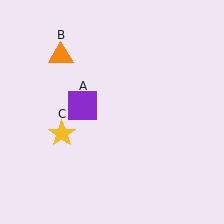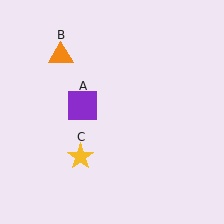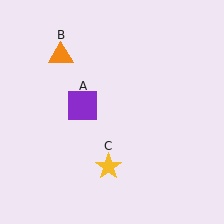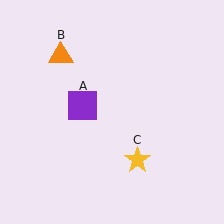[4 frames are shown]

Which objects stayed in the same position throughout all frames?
Purple square (object A) and orange triangle (object B) remained stationary.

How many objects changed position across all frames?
1 object changed position: yellow star (object C).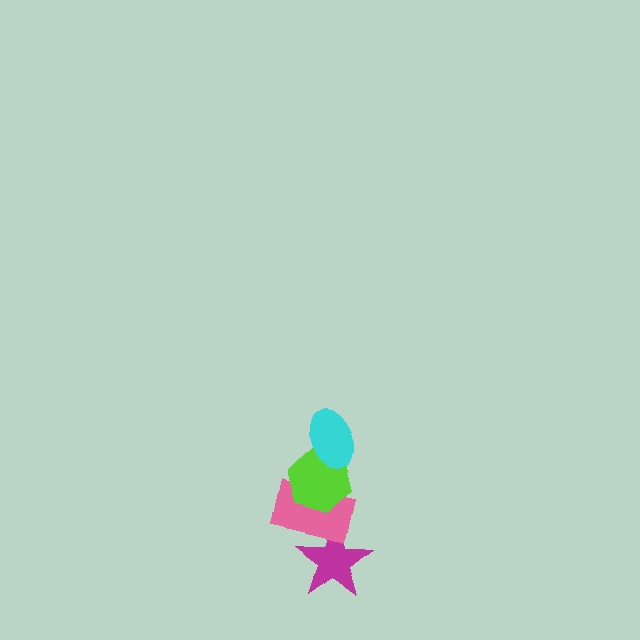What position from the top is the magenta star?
The magenta star is 4th from the top.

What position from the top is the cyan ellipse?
The cyan ellipse is 1st from the top.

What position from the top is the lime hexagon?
The lime hexagon is 2nd from the top.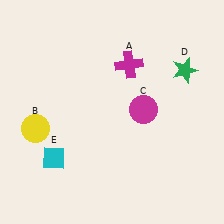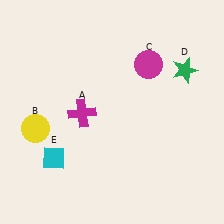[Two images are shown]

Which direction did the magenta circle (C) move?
The magenta circle (C) moved up.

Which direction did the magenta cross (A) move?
The magenta cross (A) moved down.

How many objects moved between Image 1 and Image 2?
2 objects moved between the two images.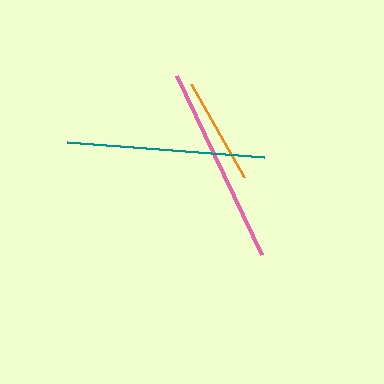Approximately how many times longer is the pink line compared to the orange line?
The pink line is approximately 1.9 times the length of the orange line.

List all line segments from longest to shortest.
From longest to shortest: pink, teal, orange.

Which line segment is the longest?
The pink line is the longest at approximately 199 pixels.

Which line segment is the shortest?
The orange line is the shortest at approximately 107 pixels.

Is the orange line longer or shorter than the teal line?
The teal line is longer than the orange line.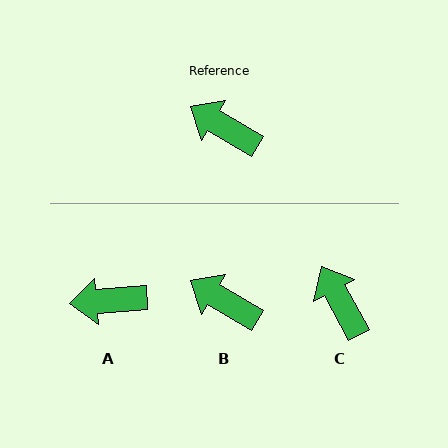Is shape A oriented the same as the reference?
No, it is off by about 35 degrees.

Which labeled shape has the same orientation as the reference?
B.